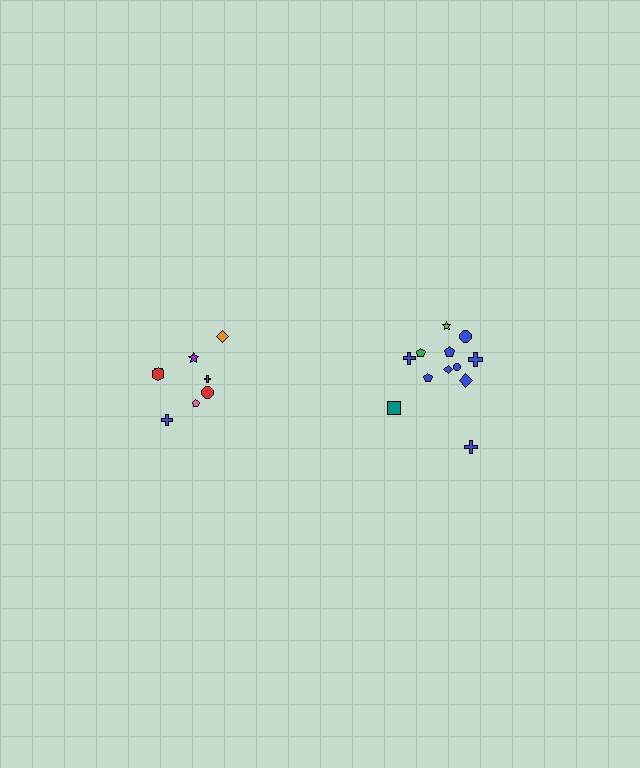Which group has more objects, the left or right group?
The right group.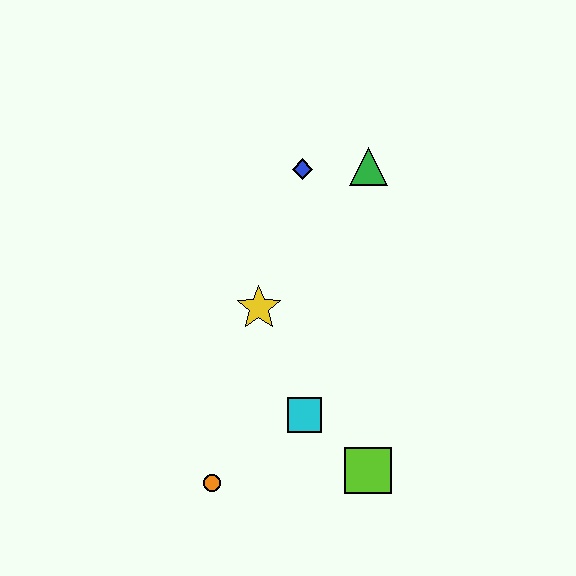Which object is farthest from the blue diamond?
The orange circle is farthest from the blue diamond.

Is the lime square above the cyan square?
No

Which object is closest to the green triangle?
The blue diamond is closest to the green triangle.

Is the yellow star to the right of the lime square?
No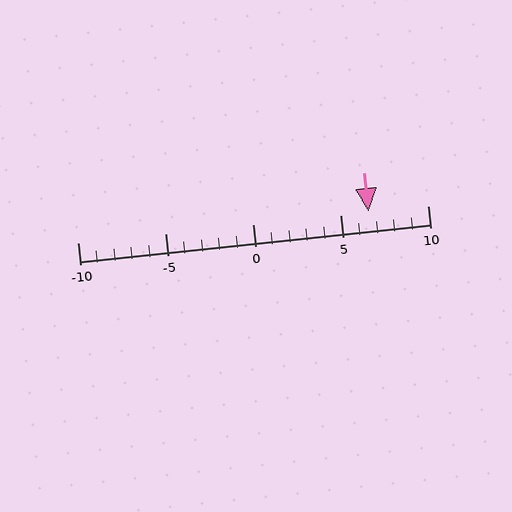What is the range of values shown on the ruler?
The ruler shows values from -10 to 10.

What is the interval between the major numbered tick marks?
The major tick marks are spaced 5 units apart.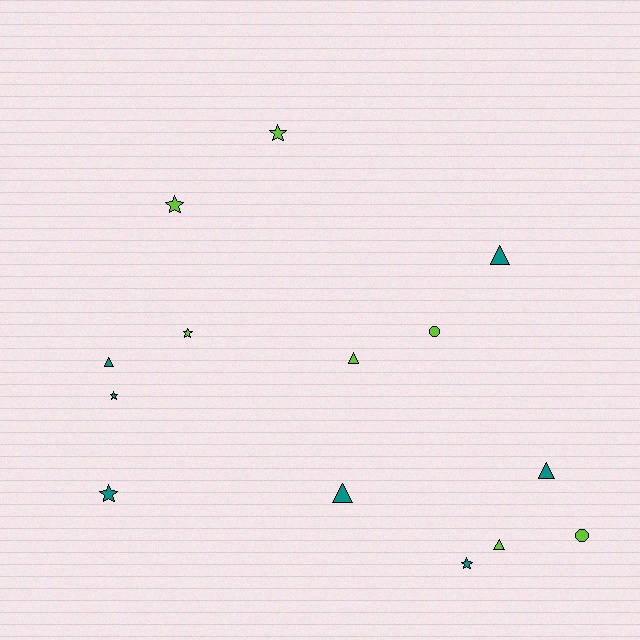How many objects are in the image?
There are 14 objects.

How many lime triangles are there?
There are 2 lime triangles.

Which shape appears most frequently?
Star, with 6 objects.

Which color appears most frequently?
Lime, with 7 objects.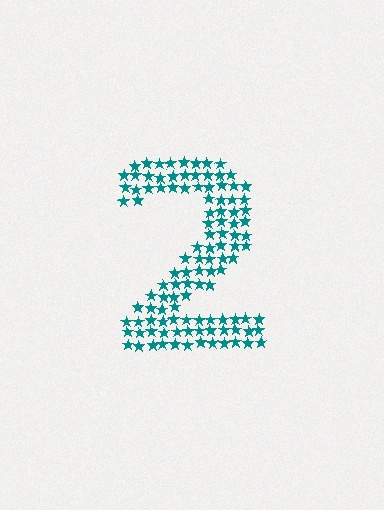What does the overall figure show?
The overall figure shows the digit 2.